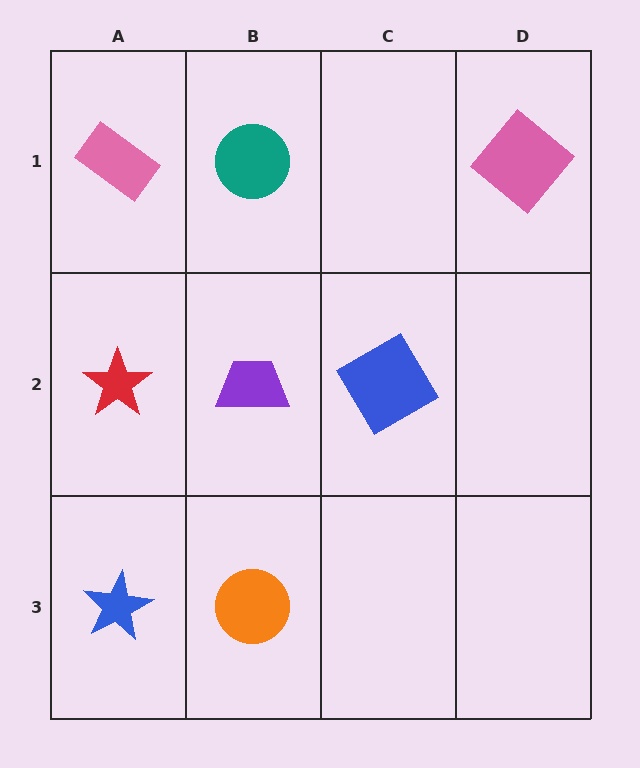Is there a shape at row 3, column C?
No, that cell is empty.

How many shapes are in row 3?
2 shapes.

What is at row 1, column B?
A teal circle.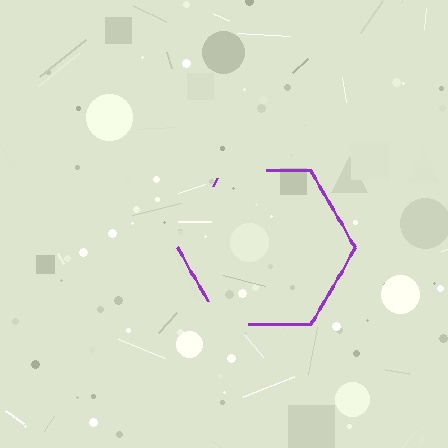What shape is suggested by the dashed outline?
The dashed outline suggests a hexagon.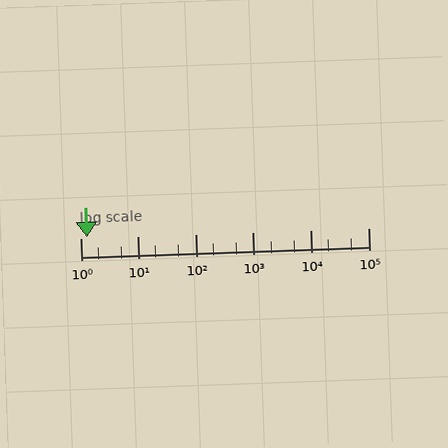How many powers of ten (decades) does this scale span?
The scale spans 5 decades, from 1 to 100000.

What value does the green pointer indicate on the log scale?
The pointer indicates approximately 1.3.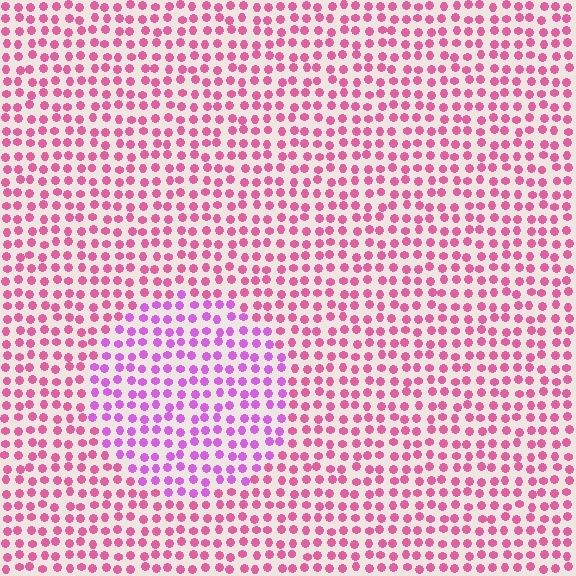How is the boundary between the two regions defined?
The boundary is defined purely by a slight shift in hue (about 35 degrees). Spacing, size, and orientation are identical on both sides.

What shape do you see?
I see a circle.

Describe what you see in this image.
The image is filled with small pink elements in a uniform arrangement. A circle-shaped region is visible where the elements are tinted to a slightly different hue, forming a subtle color boundary.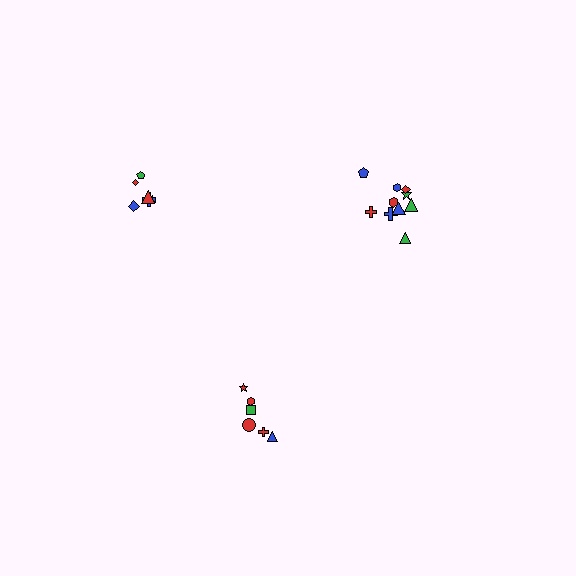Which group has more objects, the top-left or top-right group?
The top-right group.